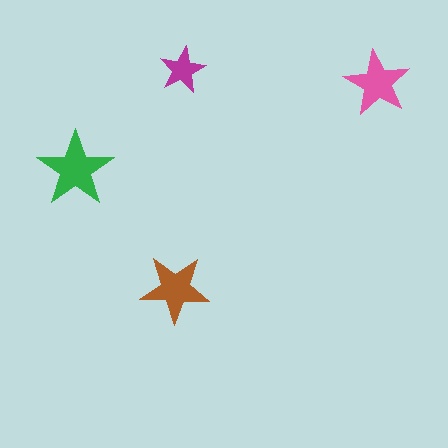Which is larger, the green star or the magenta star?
The green one.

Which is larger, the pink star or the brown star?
The brown one.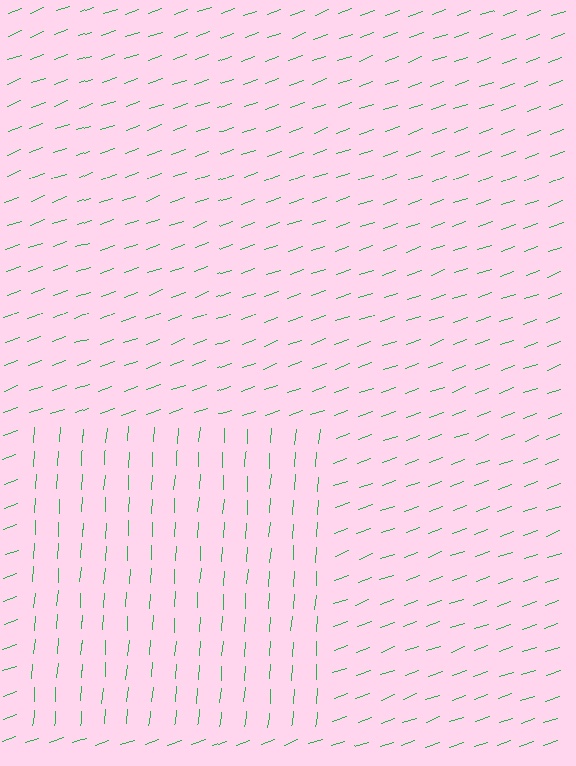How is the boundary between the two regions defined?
The boundary is defined purely by a change in line orientation (approximately 66 degrees difference). All lines are the same color and thickness.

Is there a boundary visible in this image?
Yes, there is a texture boundary formed by a change in line orientation.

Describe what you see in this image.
The image is filled with small green line segments. A rectangle region in the image has lines oriented differently from the surrounding lines, creating a visible texture boundary.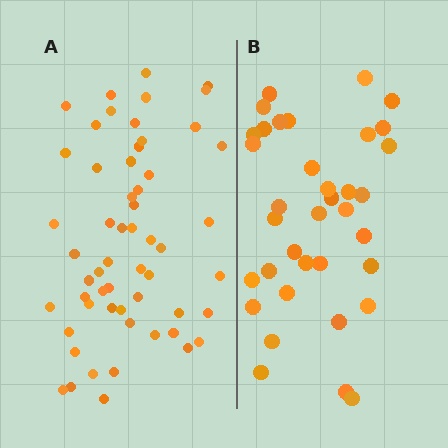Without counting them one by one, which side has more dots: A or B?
Region A (the left region) has more dots.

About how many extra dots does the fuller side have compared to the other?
Region A has approximately 20 more dots than region B.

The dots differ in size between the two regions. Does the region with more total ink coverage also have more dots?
No. Region B has more total ink coverage because its dots are larger, but region A actually contains more individual dots. Total area can be misleading — the number of items is what matters here.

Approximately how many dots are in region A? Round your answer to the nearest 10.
About 60 dots. (The exact count is 56, which rounds to 60.)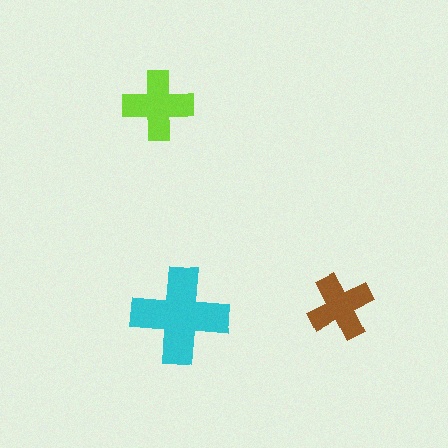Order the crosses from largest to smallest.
the cyan one, the lime one, the brown one.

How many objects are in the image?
There are 3 objects in the image.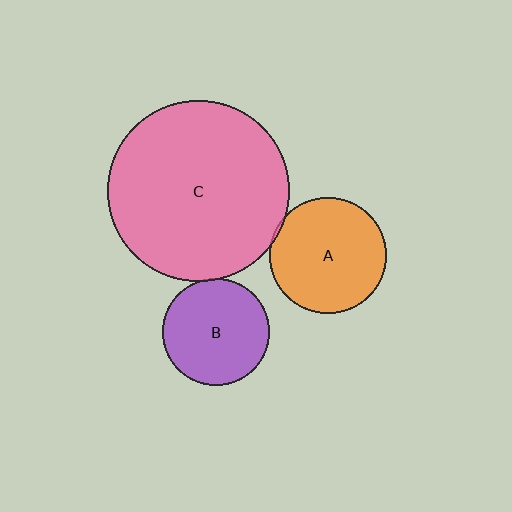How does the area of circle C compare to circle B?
Approximately 2.9 times.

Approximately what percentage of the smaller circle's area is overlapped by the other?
Approximately 5%.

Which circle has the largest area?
Circle C (pink).